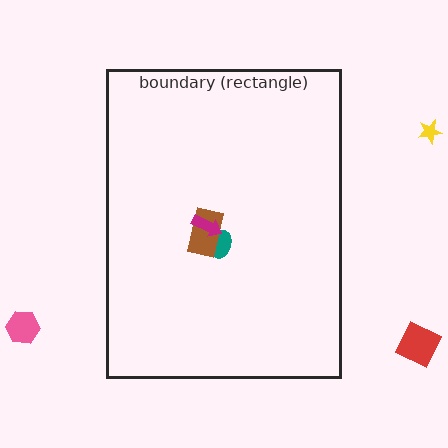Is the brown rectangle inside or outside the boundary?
Inside.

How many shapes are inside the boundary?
3 inside, 3 outside.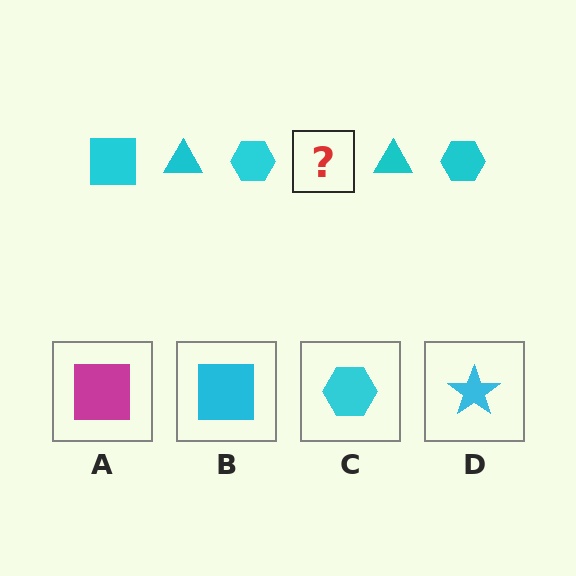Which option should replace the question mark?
Option B.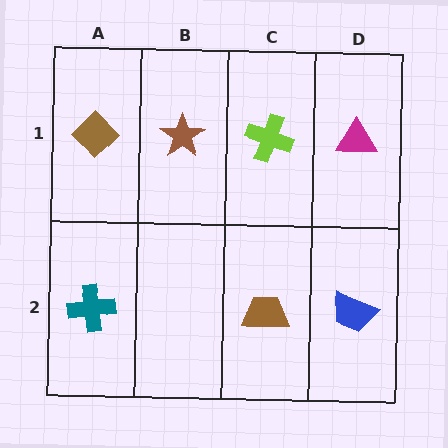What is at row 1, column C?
A lime cross.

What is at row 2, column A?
A teal cross.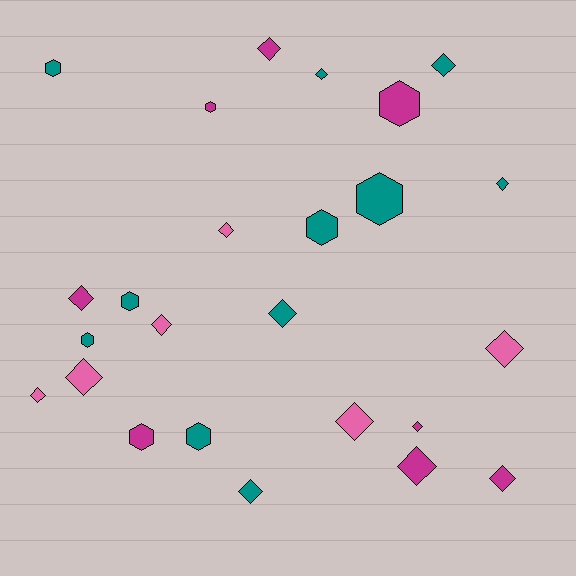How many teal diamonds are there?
There are 5 teal diamonds.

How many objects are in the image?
There are 25 objects.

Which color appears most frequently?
Teal, with 11 objects.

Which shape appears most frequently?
Diamond, with 16 objects.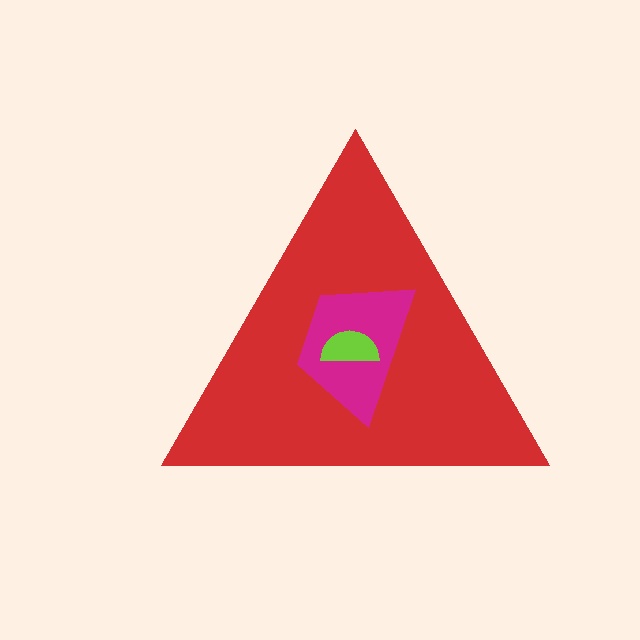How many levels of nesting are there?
3.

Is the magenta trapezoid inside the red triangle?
Yes.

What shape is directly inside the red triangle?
The magenta trapezoid.